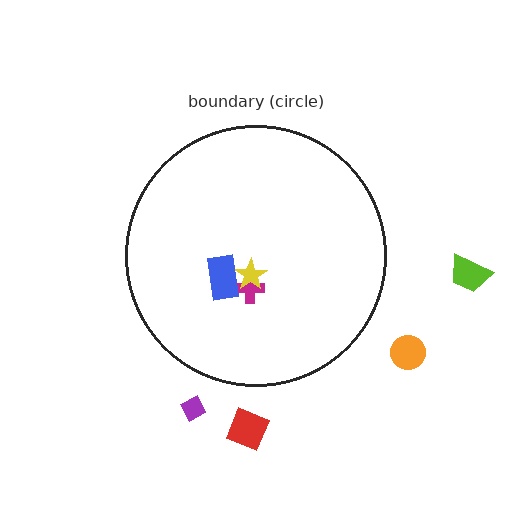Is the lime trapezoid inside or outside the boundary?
Outside.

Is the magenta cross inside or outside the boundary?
Inside.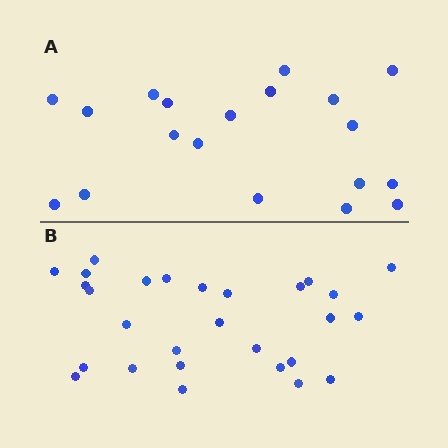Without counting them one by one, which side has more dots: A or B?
Region B (the bottom region) has more dots.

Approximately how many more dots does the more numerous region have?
Region B has roughly 8 or so more dots than region A.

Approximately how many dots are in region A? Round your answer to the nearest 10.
About 20 dots. (The exact count is 19, which rounds to 20.)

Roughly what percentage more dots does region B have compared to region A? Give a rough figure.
About 45% more.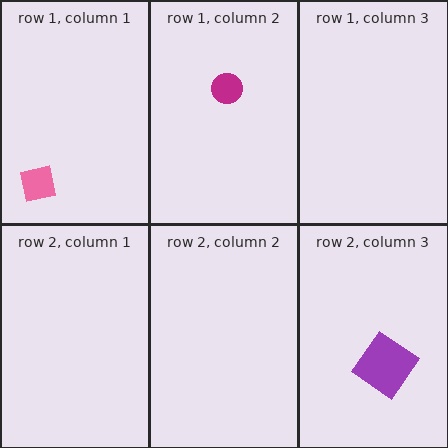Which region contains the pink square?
The row 1, column 1 region.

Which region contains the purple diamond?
The row 2, column 3 region.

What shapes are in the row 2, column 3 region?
The purple diamond.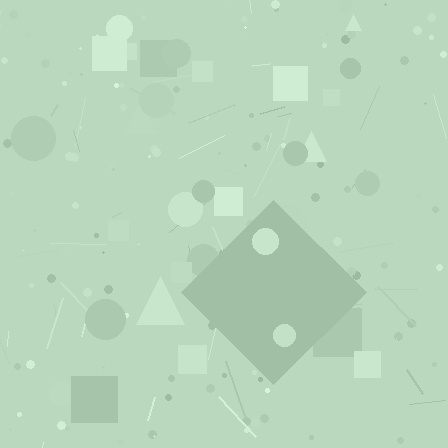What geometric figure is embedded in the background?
A diamond is embedded in the background.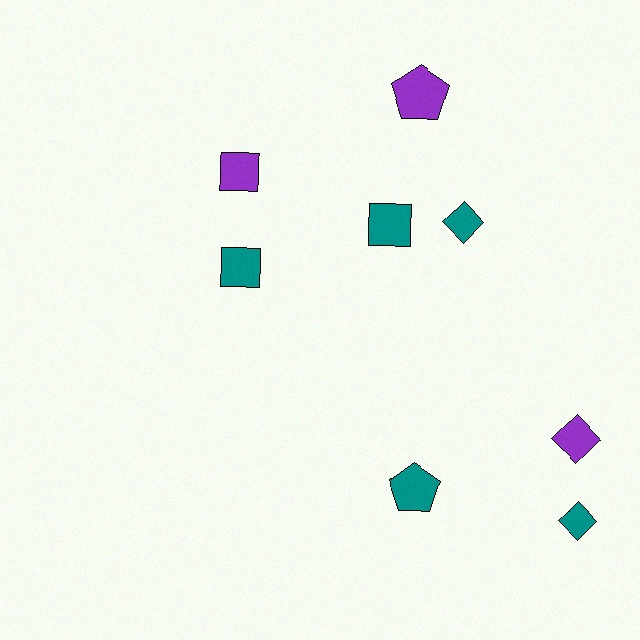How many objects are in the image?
There are 8 objects.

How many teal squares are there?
There are 2 teal squares.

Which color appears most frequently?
Teal, with 5 objects.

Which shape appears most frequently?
Square, with 3 objects.